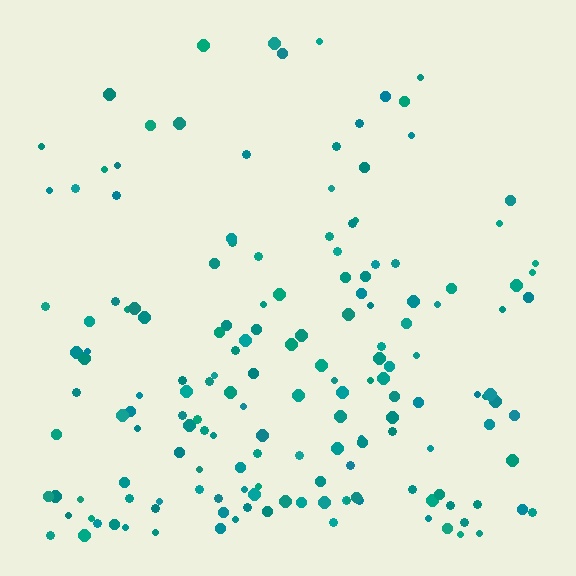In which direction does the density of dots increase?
From top to bottom, with the bottom side densest.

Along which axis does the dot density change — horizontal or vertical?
Vertical.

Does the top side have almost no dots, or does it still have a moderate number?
Still a moderate number, just noticeably fewer than the bottom.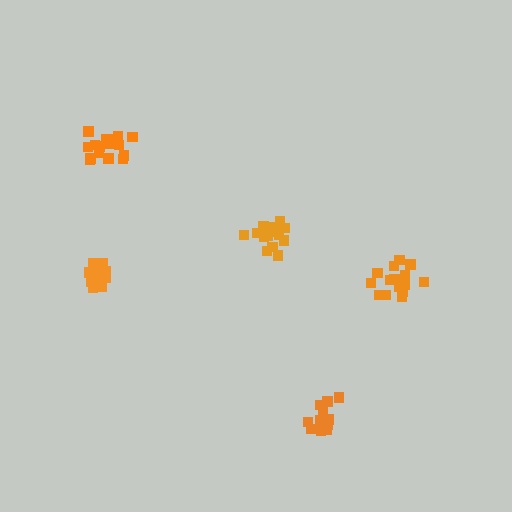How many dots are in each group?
Group 1: 16 dots, Group 2: 17 dots, Group 3: 16 dots, Group 4: 13 dots, Group 5: 13 dots (75 total).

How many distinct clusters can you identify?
There are 5 distinct clusters.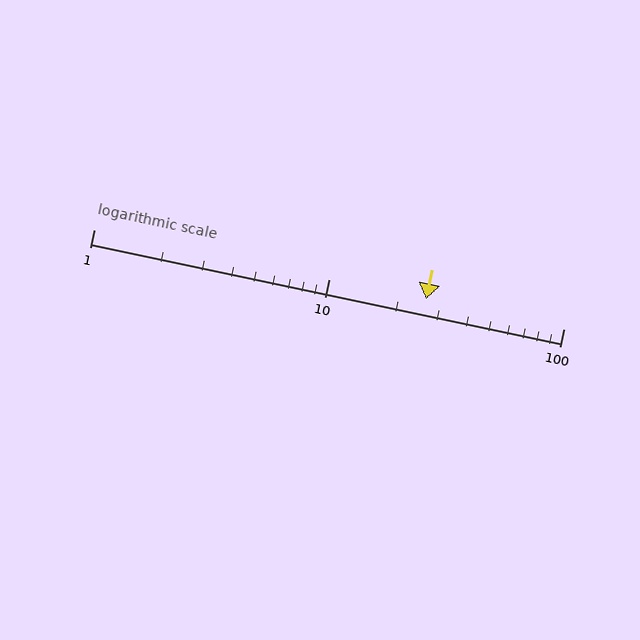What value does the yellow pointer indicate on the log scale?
The pointer indicates approximately 26.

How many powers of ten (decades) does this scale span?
The scale spans 2 decades, from 1 to 100.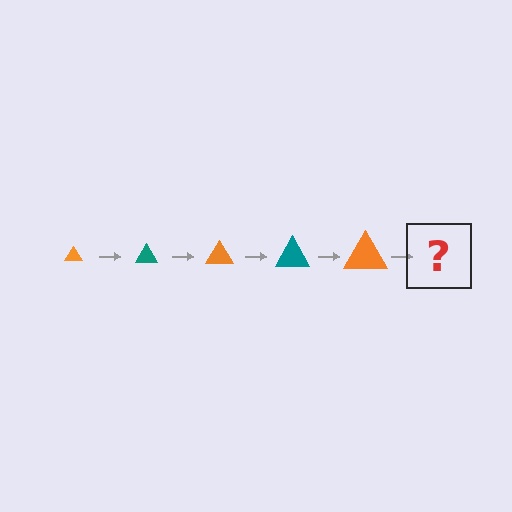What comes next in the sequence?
The next element should be a teal triangle, larger than the previous one.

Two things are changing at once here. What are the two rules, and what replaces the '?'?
The two rules are that the triangle grows larger each step and the color cycles through orange and teal. The '?' should be a teal triangle, larger than the previous one.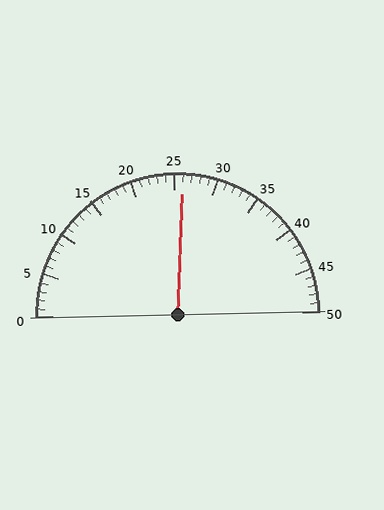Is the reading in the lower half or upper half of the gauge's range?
The reading is in the upper half of the range (0 to 50).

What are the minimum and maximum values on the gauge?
The gauge ranges from 0 to 50.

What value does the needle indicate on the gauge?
The needle indicates approximately 26.